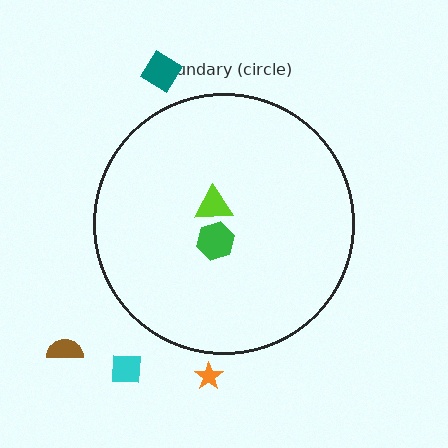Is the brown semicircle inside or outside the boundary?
Outside.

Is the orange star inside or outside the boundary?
Outside.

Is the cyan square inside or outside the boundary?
Outside.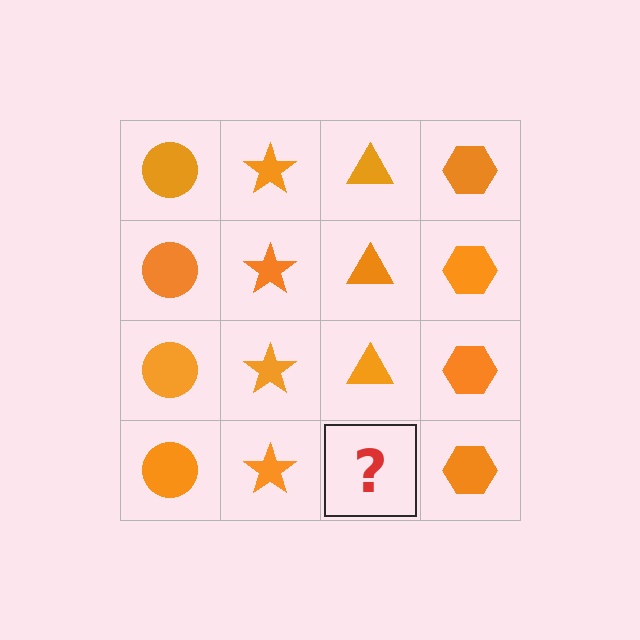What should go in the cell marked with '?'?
The missing cell should contain an orange triangle.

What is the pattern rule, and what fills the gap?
The rule is that each column has a consistent shape. The gap should be filled with an orange triangle.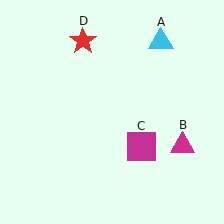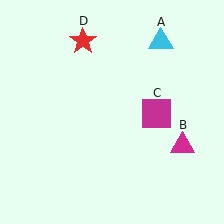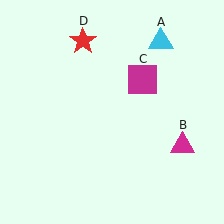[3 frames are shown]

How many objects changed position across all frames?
1 object changed position: magenta square (object C).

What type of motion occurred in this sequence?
The magenta square (object C) rotated counterclockwise around the center of the scene.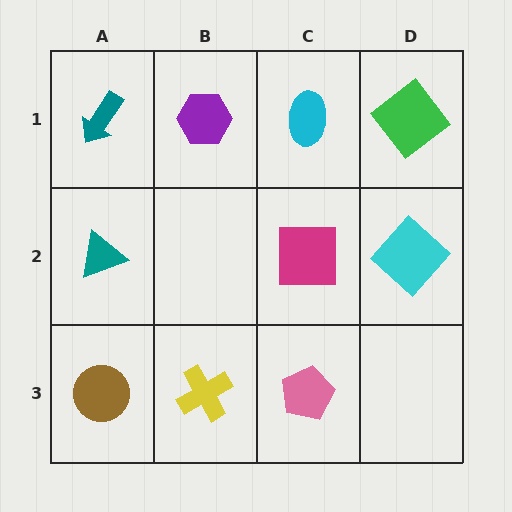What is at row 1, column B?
A purple hexagon.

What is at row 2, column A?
A teal triangle.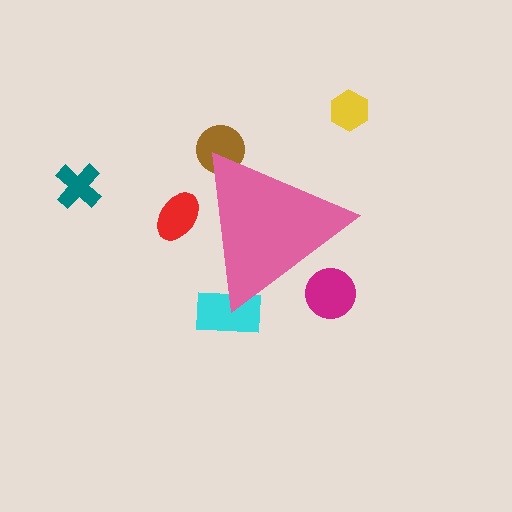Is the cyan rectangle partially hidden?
Yes, the cyan rectangle is partially hidden behind the pink triangle.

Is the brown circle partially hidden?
Yes, the brown circle is partially hidden behind the pink triangle.